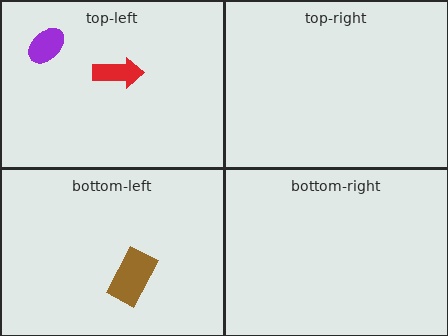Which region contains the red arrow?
The top-left region.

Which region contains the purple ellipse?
The top-left region.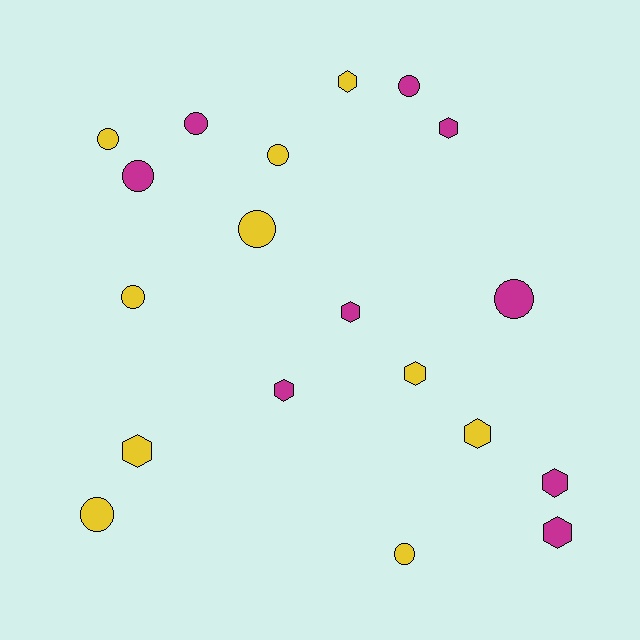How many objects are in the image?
There are 19 objects.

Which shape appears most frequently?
Circle, with 10 objects.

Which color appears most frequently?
Yellow, with 10 objects.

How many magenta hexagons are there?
There are 5 magenta hexagons.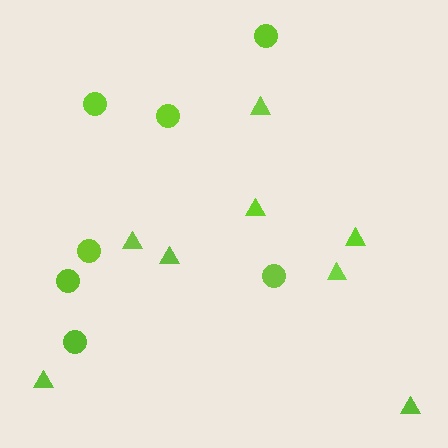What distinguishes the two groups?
There are 2 groups: one group of triangles (8) and one group of circles (7).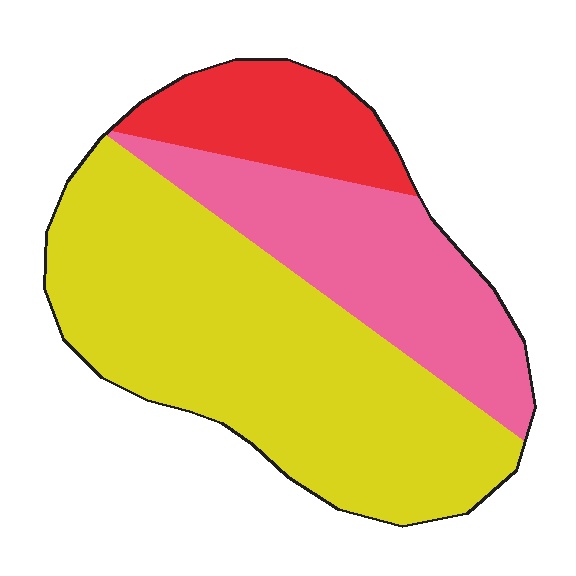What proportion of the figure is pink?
Pink takes up about one quarter (1/4) of the figure.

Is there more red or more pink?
Pink.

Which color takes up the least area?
Red, at roughly 15%.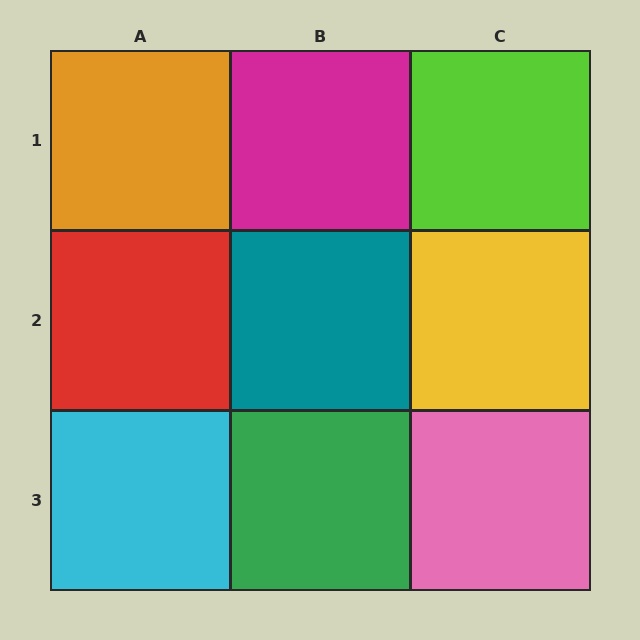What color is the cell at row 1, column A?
Orange.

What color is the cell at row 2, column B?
Teal.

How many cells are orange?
1 cell is orange.